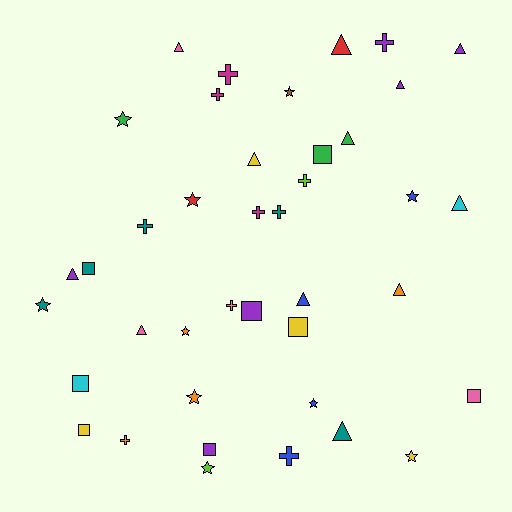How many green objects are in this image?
There are 3 green objects.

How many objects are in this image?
There are 40 objects.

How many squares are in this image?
There are 8 squares.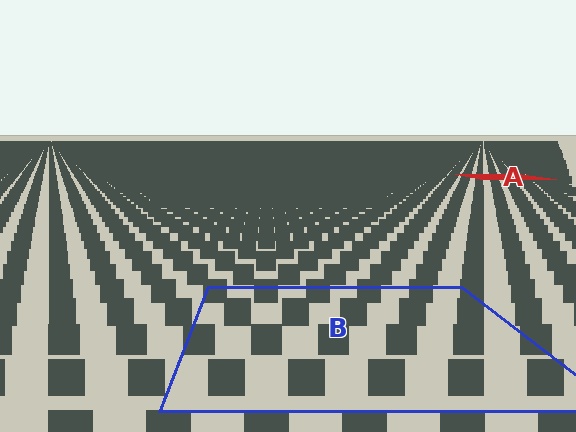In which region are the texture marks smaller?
The texture marks are smaller in region A, because it is farther away.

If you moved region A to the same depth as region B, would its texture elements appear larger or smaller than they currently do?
They would appear larger. At a closer depth, the same texture elements are projected at a bigger on-screen size.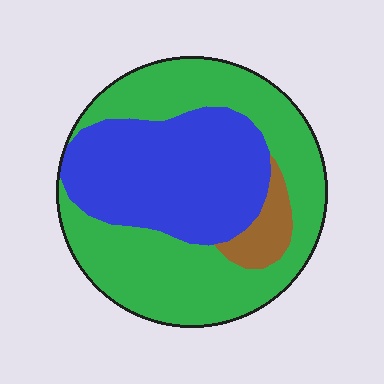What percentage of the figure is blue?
Blue covers 38% of the figure.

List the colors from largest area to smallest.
From largest to smallest: green, blue, brown.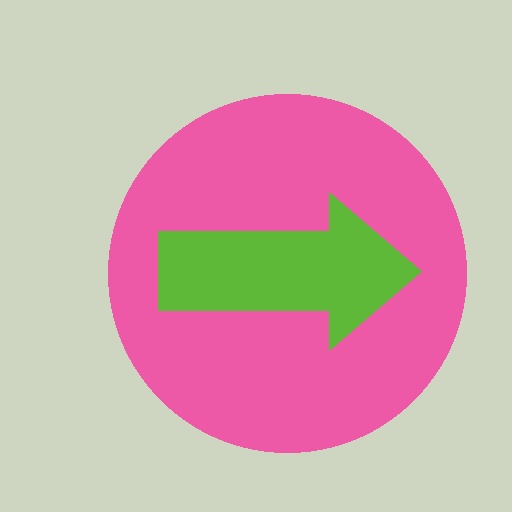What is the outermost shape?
The pink circle.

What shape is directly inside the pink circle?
The lime arrow.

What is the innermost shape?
The lime arrow.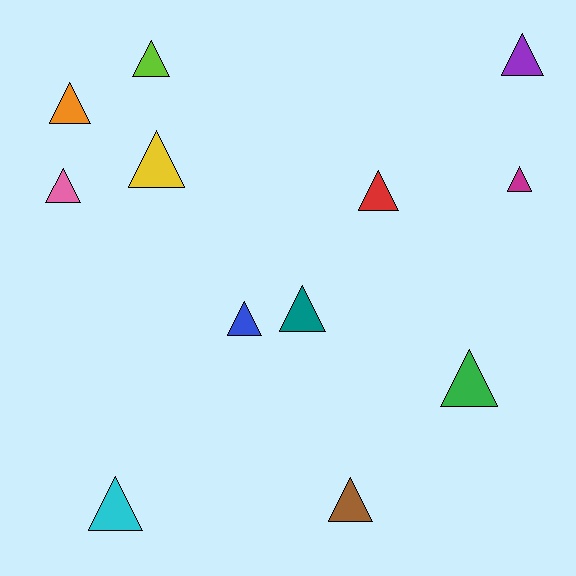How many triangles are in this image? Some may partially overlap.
There are 12 triangles.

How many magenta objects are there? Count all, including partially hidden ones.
There is 1 magenta object.